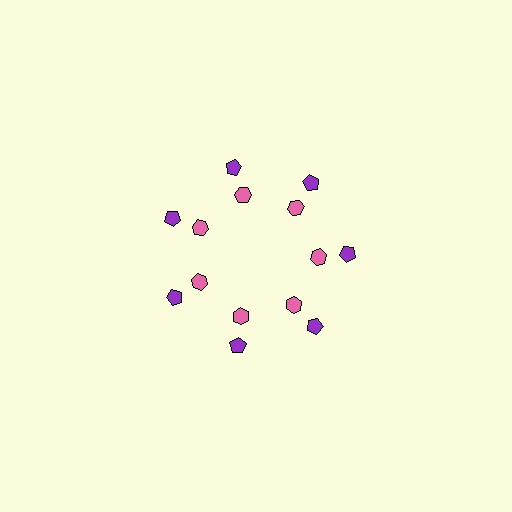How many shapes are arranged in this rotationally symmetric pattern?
There are 14 shapes, arranged in 7 groups of 2.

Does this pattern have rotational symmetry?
Yes, this pattern has 7-fold rotational symmetry. It looks the same after rotating 51 degrees around the center.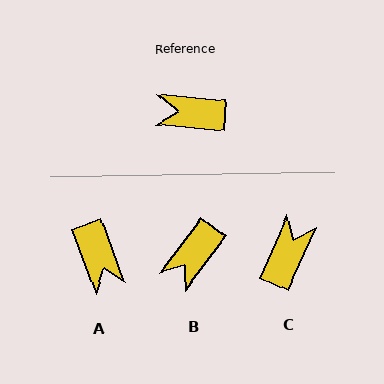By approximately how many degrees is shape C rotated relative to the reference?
Approximately 109 degrees clockwise.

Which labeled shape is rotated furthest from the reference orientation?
A, about 115 degrees away.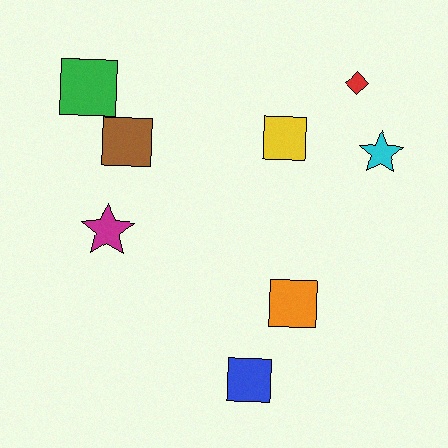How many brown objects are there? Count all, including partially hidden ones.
There is 1 brown object.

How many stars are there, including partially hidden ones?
There are 2 stars.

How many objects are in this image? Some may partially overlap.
There are 8 objects.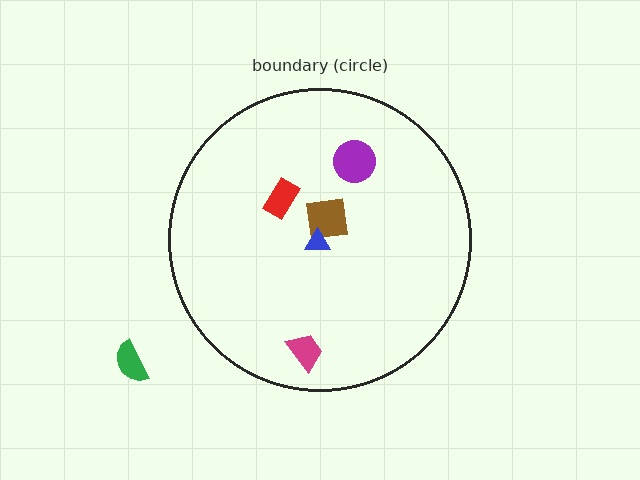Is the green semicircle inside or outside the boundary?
Outside.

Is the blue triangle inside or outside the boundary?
Inside.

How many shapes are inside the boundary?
5 inside, 1 outside.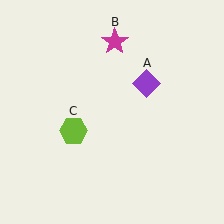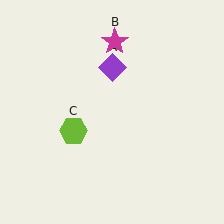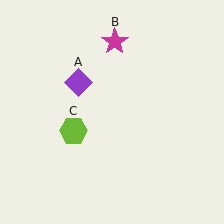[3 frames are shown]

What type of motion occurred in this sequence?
The purple diamond (object A) rotated counterclockwise around the center of the scene.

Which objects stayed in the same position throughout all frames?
Magenta star (object B) and lime hexagon (object C) remained stationary.